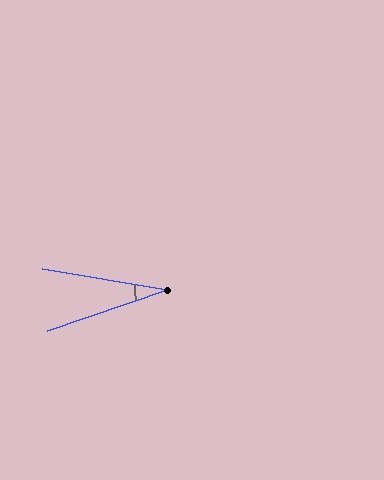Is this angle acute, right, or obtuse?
It is acute.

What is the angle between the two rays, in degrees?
Approximately 28 degrees.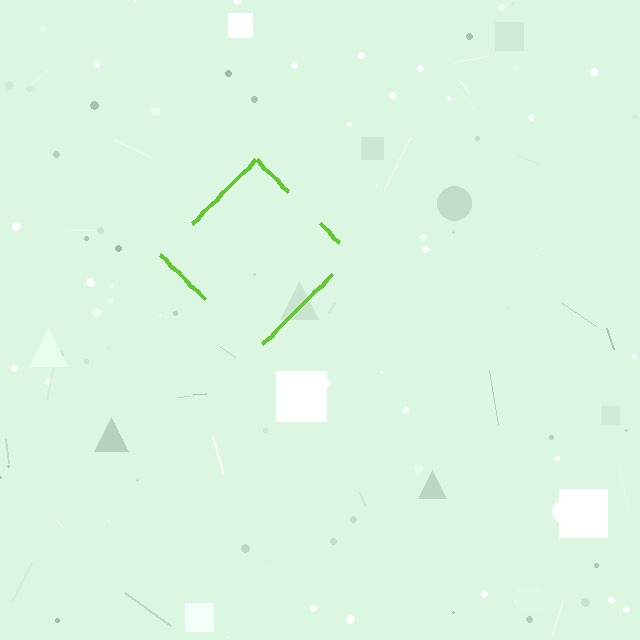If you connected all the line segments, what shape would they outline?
They would outline a diamond.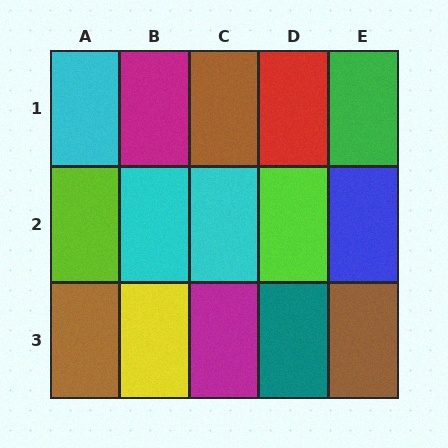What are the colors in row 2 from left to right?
Lime, cyan, cyan, lime, blue.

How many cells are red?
1 cell is red.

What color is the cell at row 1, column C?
Brown.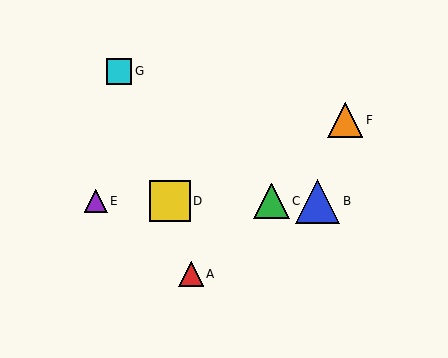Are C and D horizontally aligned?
Yes, both are at y≈201.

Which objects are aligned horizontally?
Objects B, C, D, E are aligned horizontally.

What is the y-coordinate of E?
Object E is at y≈201.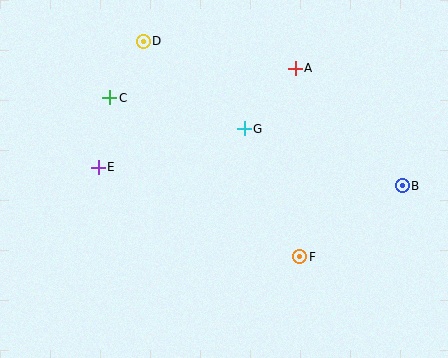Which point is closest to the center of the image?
Point G at (244, 129) is closest to the center.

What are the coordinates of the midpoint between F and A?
The midpoint between F and A is at (297, 162).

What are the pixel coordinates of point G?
Point G is at (244, 129).